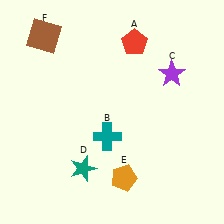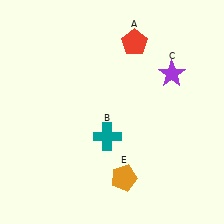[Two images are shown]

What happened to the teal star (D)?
The teal star (D) was removed in Image 2. It was in the bottom-left area of Image 1.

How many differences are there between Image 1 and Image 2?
There are 2 differences between the two images.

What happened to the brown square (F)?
The brown square (F) was removed in Image 2. It was in the top-left area of Image 1.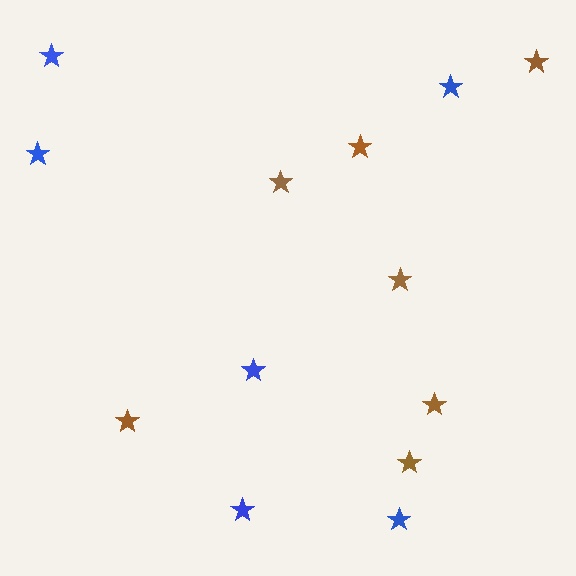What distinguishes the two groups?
There are 2 groups: one group of blue stars (6) and one group of brown stars (7).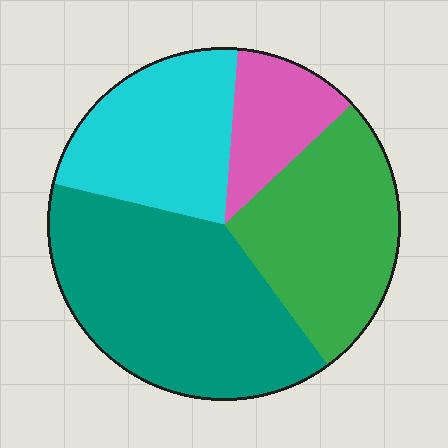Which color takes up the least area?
Pink, at roughly 10%.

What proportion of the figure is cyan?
Cyan covers around 25% of the figure.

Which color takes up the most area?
Teal, at roughly 40%.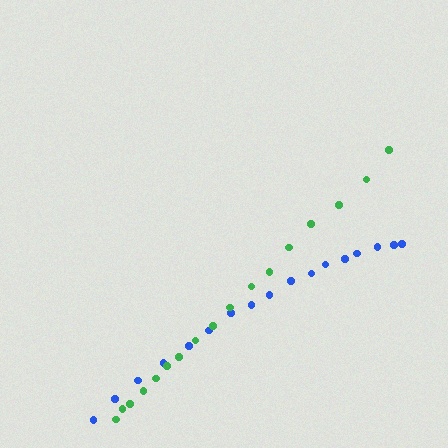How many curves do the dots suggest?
There are 2 distinct paths.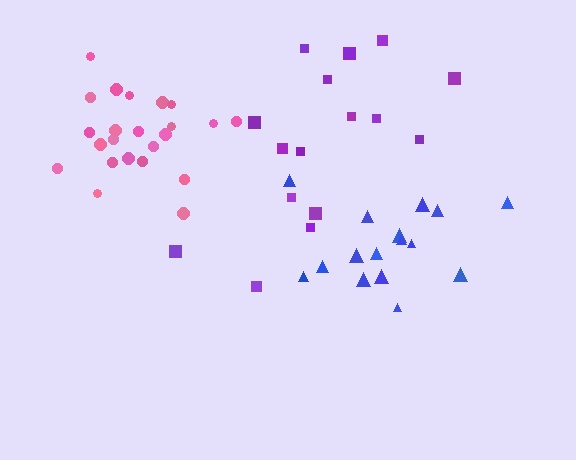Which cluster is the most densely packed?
Pink.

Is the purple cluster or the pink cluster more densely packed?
Pink.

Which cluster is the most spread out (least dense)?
Purple.